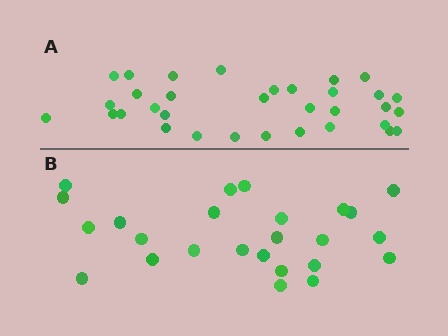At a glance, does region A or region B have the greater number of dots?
Region A (the top region) has more dots.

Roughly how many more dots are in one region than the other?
Region A has roughly 8 or so more dots than region B.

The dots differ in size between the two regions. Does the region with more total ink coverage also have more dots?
No. Region B has more total ink coverage because its dots are larger, but region A actually contains more individual dots. Total area can be misleading — the number of items is what matters here.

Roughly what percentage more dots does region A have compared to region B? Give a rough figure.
About 30% more.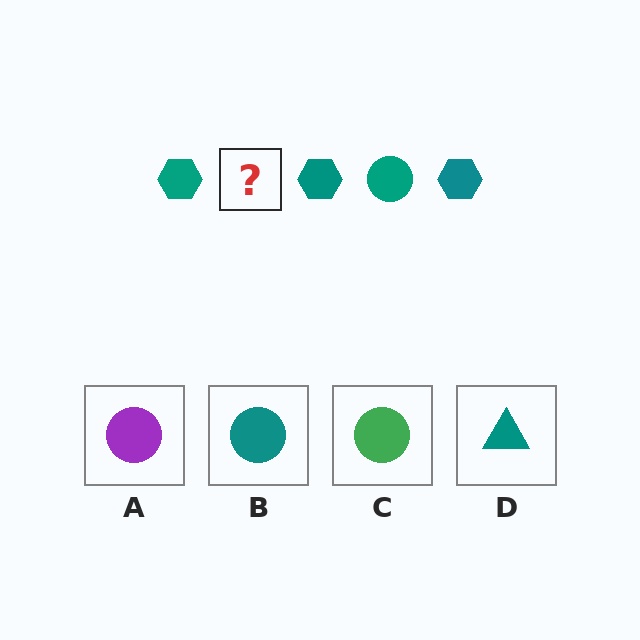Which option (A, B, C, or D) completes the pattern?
B.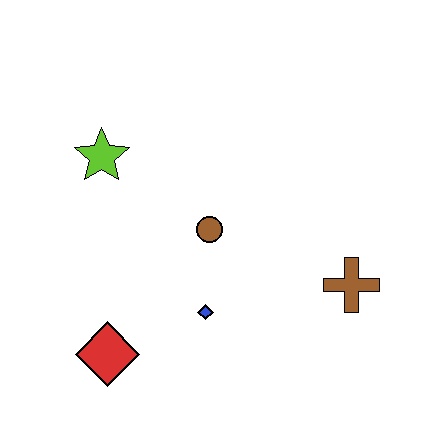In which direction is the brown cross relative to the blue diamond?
The brown cross is to the right of the blue diamond.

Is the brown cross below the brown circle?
Yes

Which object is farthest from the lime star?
The brown cross is farthest from the lime star.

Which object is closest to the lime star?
The brown circle is closest to the lime star.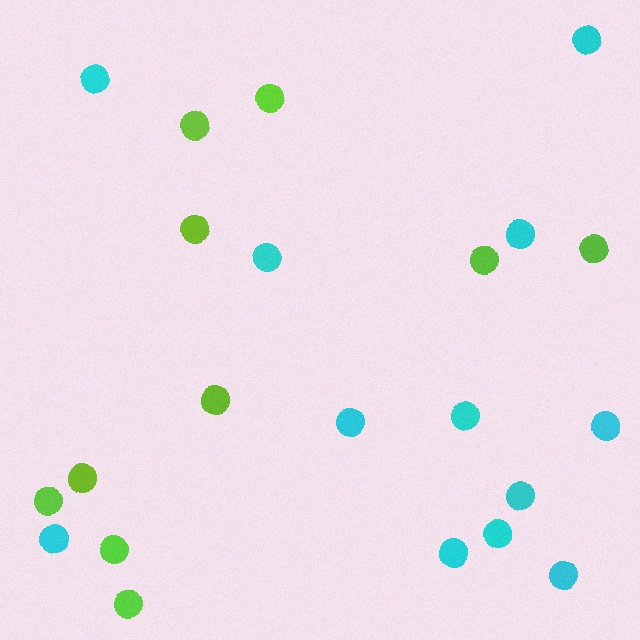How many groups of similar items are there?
There are 2 groups: one group of lime circles (10) and one group of cyan circles (12).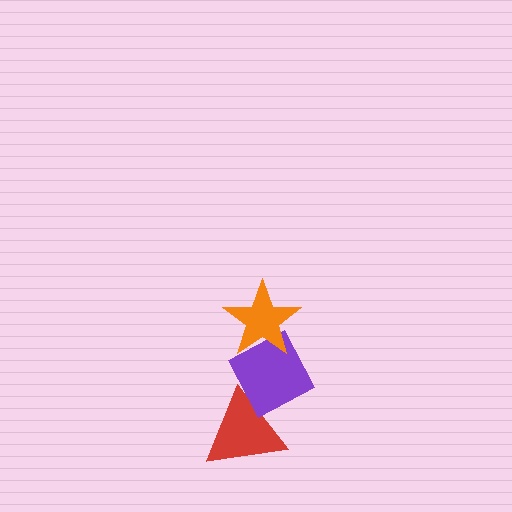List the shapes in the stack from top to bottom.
From top to bottom: the orange star, the purple diamond, the red triangle.